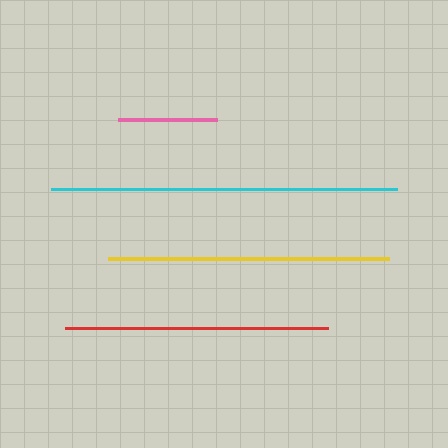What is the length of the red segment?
The red segment is approximately 262 pixels long.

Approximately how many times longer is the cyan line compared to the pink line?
The cyan line is approximately 3.5 times the length of the pink line.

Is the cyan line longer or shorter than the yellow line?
The cyan line is longer than the yellow line.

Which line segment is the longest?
The cyan line is the longest at approximately 346 pixels.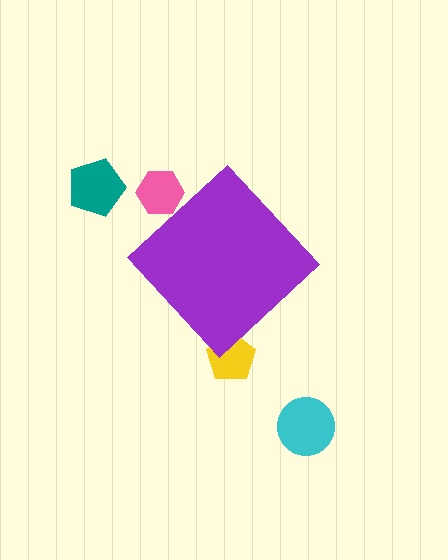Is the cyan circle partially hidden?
No, the cyan circle is fully visible.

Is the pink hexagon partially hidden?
Yes, the pink hexagon is partially hidden behind the purple diamond.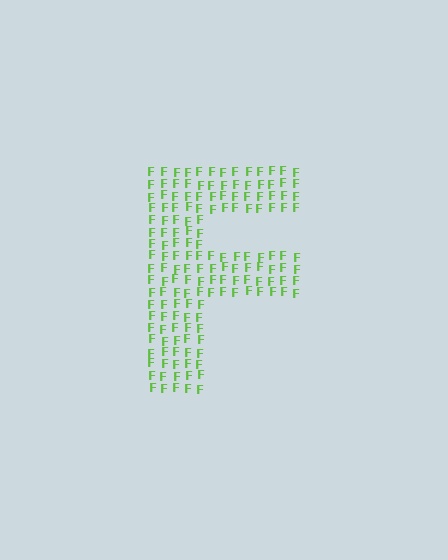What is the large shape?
The large shape is the letter F.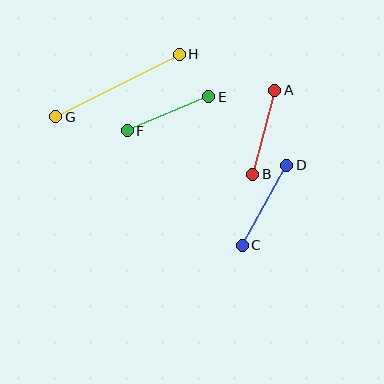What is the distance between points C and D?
The distance is approximately 91 pixels.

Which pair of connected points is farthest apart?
Points G and H are farthest apart.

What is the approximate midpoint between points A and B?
The midpoint is at approximately (264, 132) pixels.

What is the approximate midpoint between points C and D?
The midpoint is at approximately (265, 205) pixels.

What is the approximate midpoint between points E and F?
The midpoint is at approximately (168, 114) pixels.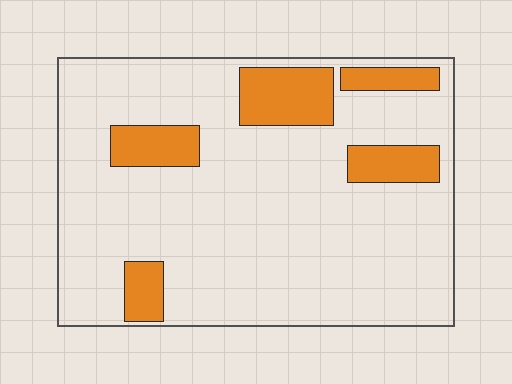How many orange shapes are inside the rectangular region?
5.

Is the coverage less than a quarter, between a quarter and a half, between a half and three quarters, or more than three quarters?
Less than a quarter.